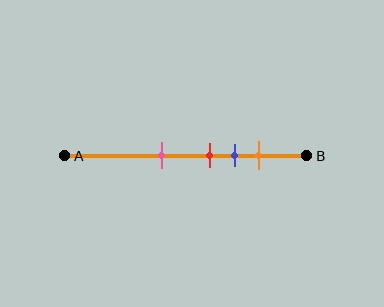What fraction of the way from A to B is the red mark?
The red mark is approximately 60% (0.6) of the way from A to B.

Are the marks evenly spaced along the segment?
No, the marks are not evenly spaced.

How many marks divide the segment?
There are 4 marks dividing the segment.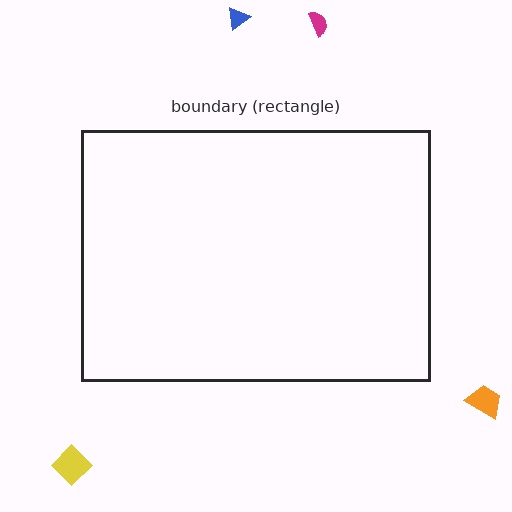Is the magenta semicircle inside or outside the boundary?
Outside.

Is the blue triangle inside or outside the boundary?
Outside.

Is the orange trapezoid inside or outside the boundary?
Outside.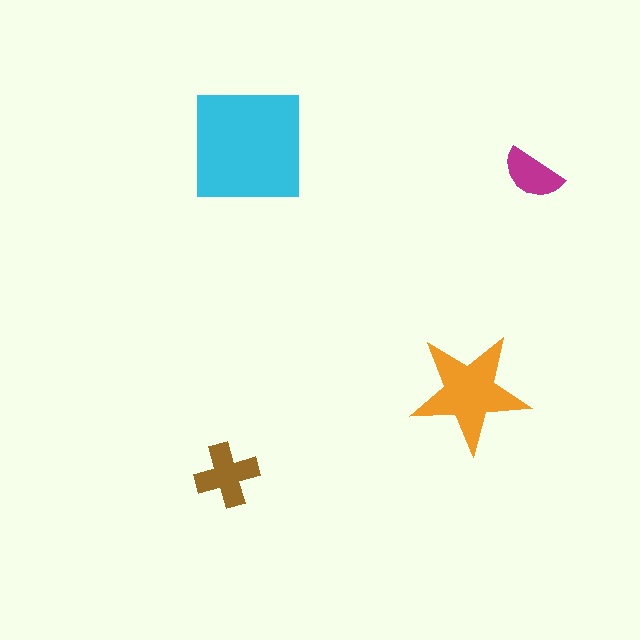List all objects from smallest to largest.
The magenta semicircle, the brown cross, the orange star, the cyan square.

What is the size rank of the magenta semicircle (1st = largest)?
4th.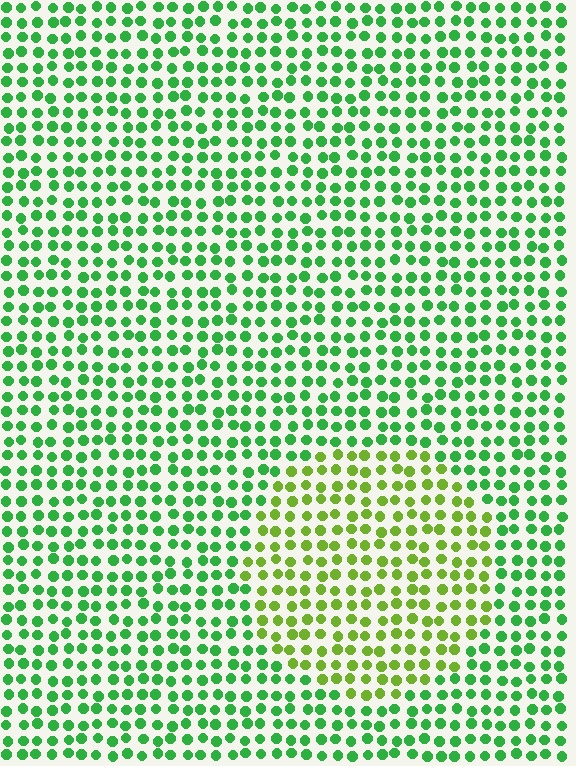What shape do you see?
I see a circle.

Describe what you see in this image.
The image is filled with small green elements in a uniform arrangement. A circle-shaped region is visible where the elements are tinted to a slightly different hue, forming a subtle color boundary.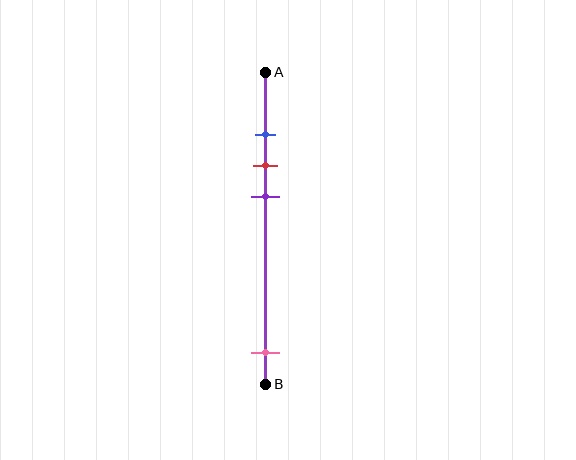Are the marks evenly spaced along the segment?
No, the marks are not evenly spaced.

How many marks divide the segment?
There are 4 marks dividing the segment.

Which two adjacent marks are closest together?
The blue and red marks are the closest adjacent pair.